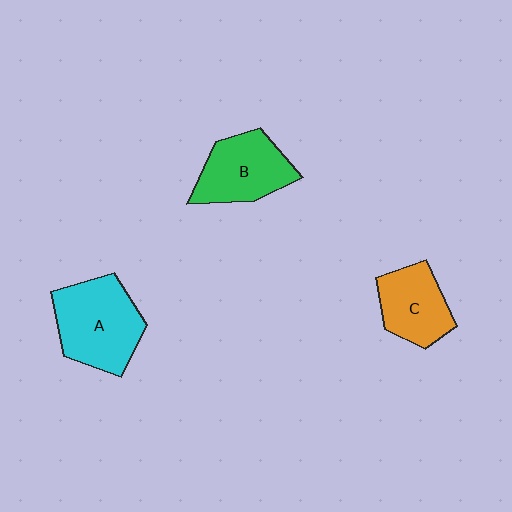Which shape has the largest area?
Shape A (cyan).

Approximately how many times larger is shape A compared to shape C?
Approximately 1.4 times.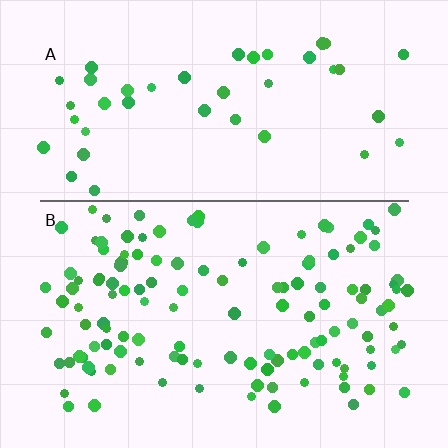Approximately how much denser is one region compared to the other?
Approximately 3.0× — region B over region A.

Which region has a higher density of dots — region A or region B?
B (the bottom).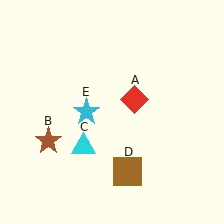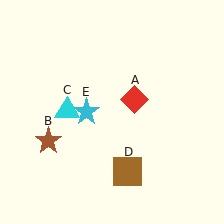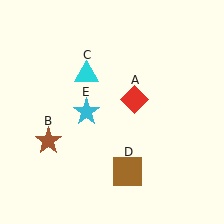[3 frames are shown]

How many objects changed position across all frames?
1 object changed position: cyan triangle (object C).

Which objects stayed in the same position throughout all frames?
Red diamond (object A) and brown star (object B) and brown square (object D) and cyan star (object E) remained stationary.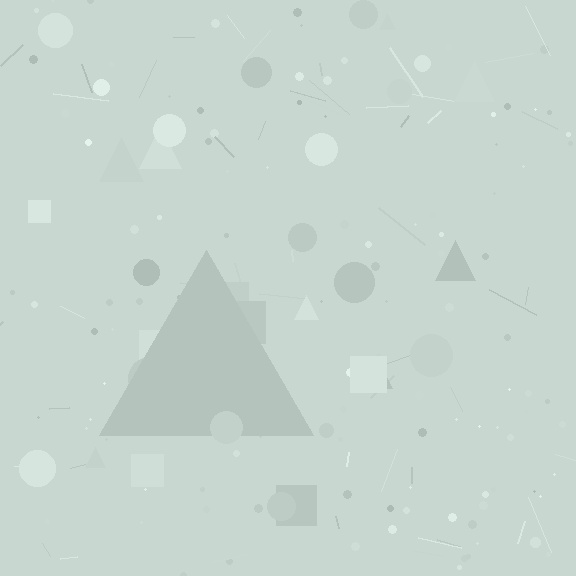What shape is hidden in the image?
A triangle is hidden in the image.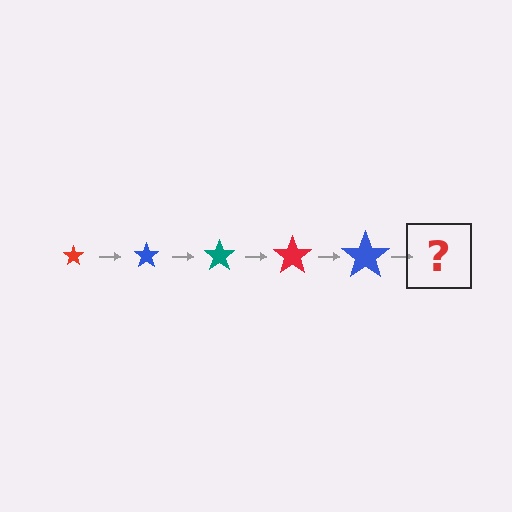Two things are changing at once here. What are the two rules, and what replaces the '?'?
The two rules are that the star grows larger each step and the color cycles through red, blue, and teal. The '?' should be a teal star, larger than the previous one.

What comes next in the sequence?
The next element should be a teal star, larger than the previous one.